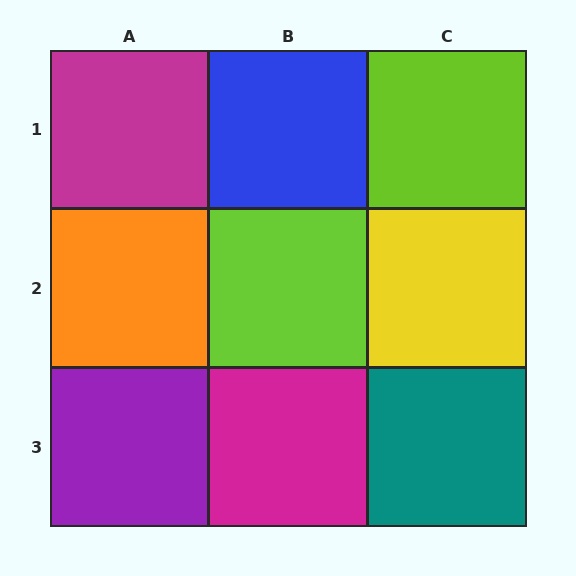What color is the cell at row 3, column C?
Teal.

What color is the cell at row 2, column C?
Yellow.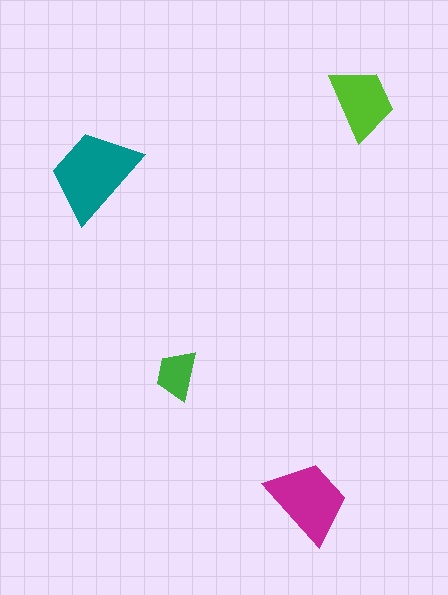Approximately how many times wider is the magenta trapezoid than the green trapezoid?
About 1.5 times wider.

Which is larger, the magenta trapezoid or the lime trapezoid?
The magenta one.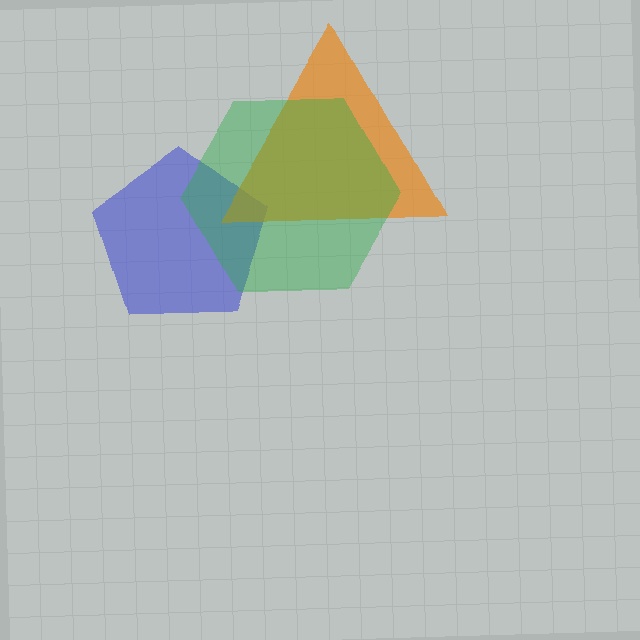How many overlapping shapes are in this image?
There are 3 overlapping shapes in the image.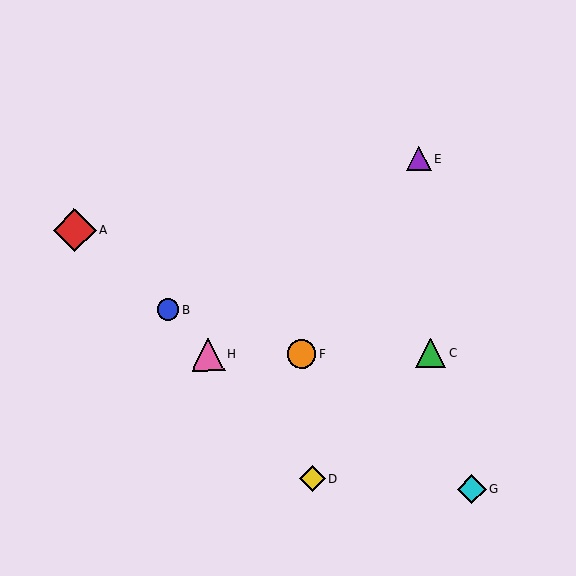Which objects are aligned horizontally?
Objects C, F, H are aligned horizontally.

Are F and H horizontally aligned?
Yes, both are at y≈354.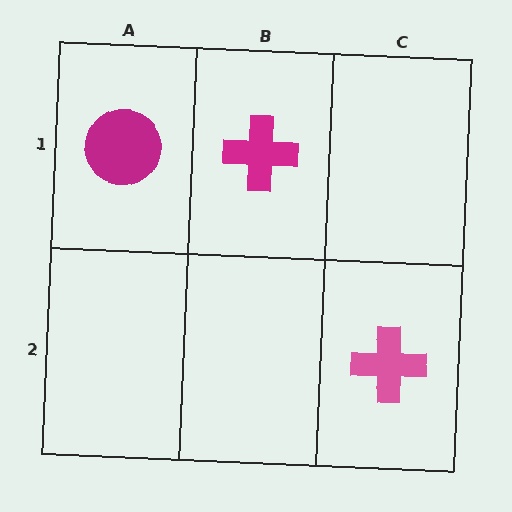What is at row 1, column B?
A magenta cross.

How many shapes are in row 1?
2 shapes.